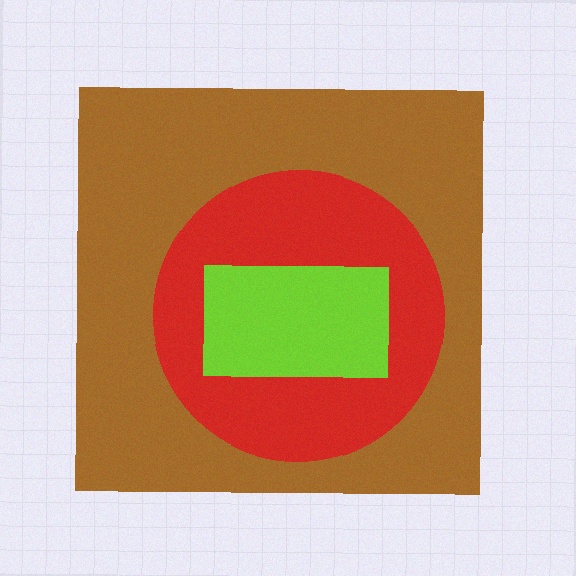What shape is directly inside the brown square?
The red circle.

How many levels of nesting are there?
3.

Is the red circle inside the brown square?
Yes.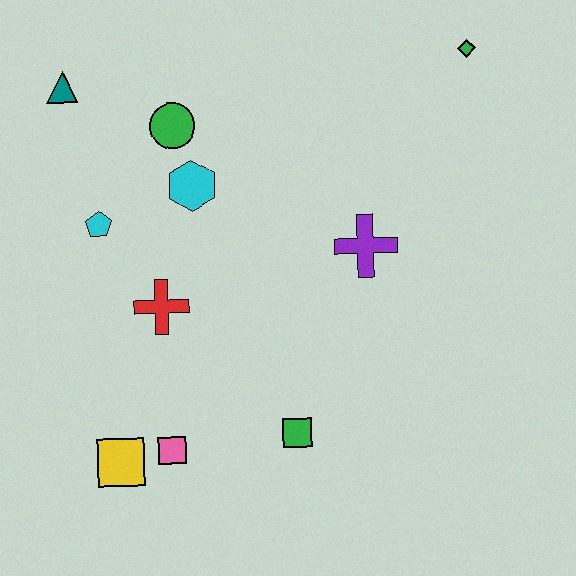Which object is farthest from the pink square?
The green diamond is farthest from the pink square.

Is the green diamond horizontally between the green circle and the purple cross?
No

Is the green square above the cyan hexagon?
No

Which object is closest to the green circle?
The cyan hexagon is closest to the green circle.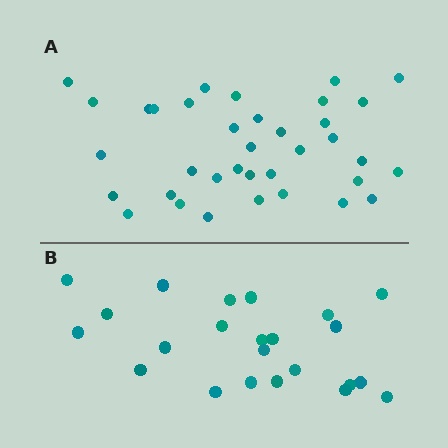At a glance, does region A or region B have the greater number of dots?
Region A (the top region) has more dots.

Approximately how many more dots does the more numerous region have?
Region A has approximately 15 more dots than region B.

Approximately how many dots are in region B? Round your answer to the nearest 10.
About 20 dots. (The exact count is 23, which rounds to 20.)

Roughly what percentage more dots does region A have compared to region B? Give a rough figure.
About 55% more.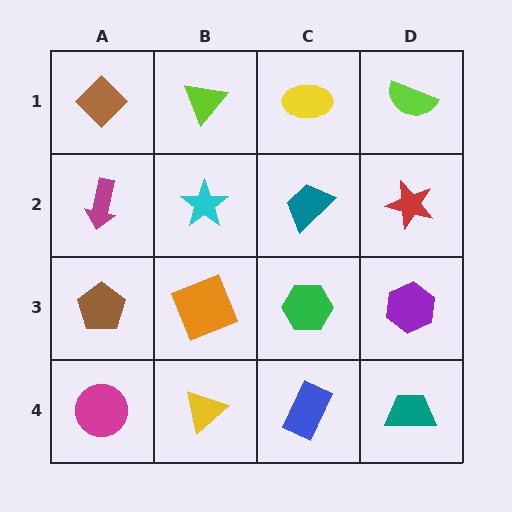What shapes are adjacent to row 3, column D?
A red star (row 2, column D), a teal trapezoid (row 4, column D), a green hexagon (row 3, column C).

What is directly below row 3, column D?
A teal trapezoid.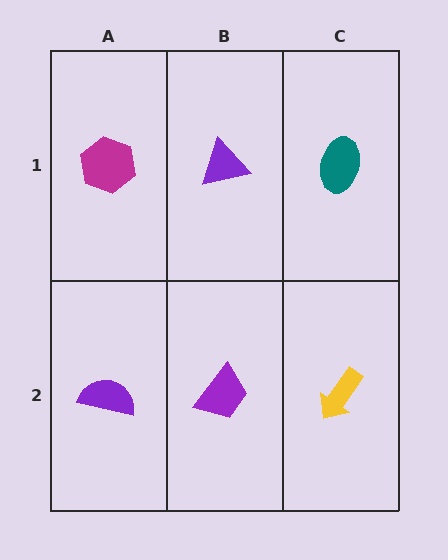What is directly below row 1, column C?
A yellow arrow.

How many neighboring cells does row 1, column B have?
3.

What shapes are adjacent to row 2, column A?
A magenta hexagon (row 1, column A), a purple trapezoid (row 2, column B).